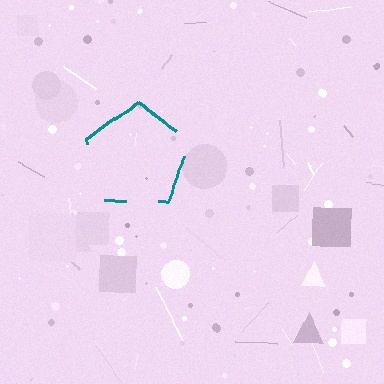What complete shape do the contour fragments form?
The contour fragments form a pentagon.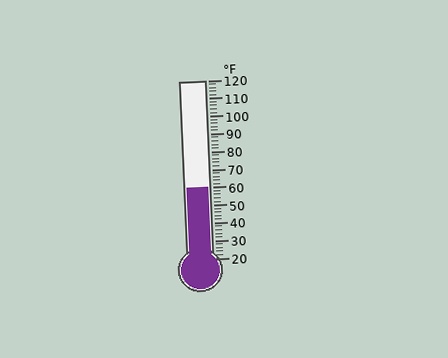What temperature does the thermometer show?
The thermometer shows approximately 60°F.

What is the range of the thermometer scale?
The thermometer scale ranges from 20°F to 120°F.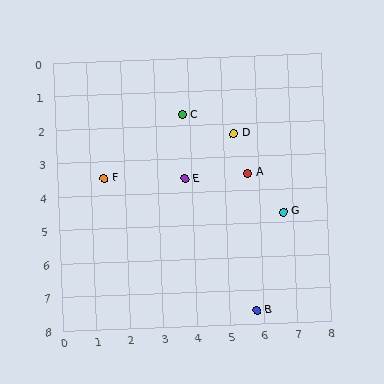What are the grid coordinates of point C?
Point C is at approximately (3.8, 1.7).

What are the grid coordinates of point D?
Point D is at approximately (5.3, 2.3).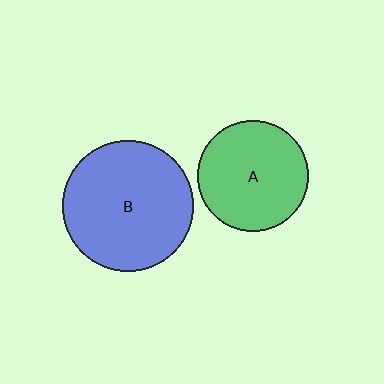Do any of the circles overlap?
No, none of the circles overlap.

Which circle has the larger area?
Circle B (blue).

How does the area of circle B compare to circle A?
Approximately 1.4 times.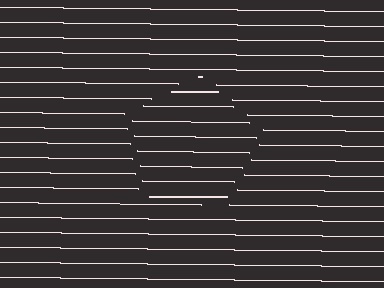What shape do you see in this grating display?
An illusory pentagon. The interior of the shape contains the same grating, shifted by half a period — the contour is defined by the phase discontinuity where line-ends from the inner and outer gratings abut.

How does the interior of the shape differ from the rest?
The interior of the shape contains the same grating, shifted by half a period — the contour is defined by the phase discontinuity where line-ends from the inner and outer gratings abut.